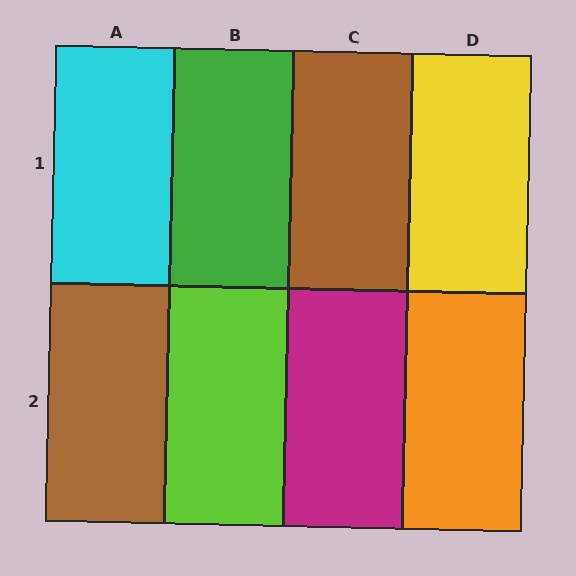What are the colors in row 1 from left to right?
Cyan, green, brown, yellow.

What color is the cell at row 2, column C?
Magenta.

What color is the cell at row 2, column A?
Brown.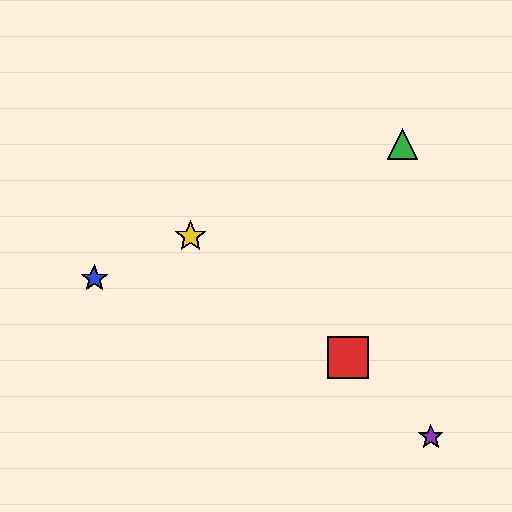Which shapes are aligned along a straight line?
The blue star, the green triangle, the yellow star are aligned along a straight line.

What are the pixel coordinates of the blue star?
The blue star is at (94, 278).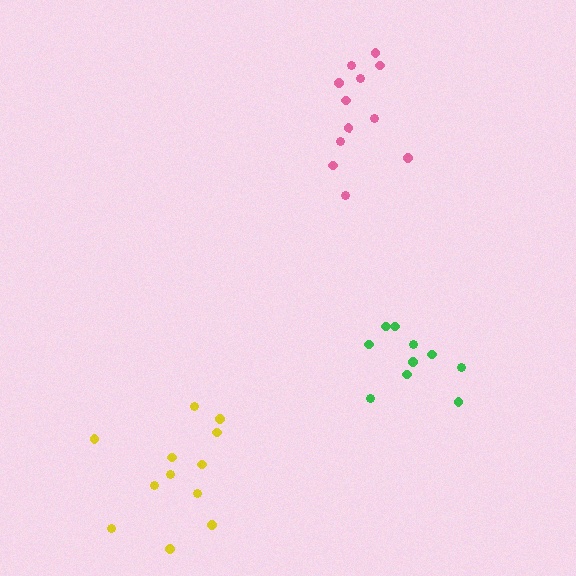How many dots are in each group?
Group 1: 12 dots, Group 2: 12 dots, Group 3: 10 dots (34 total).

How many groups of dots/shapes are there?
There are 3 groups.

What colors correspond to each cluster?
The clusters are colored: pink, yellow, green.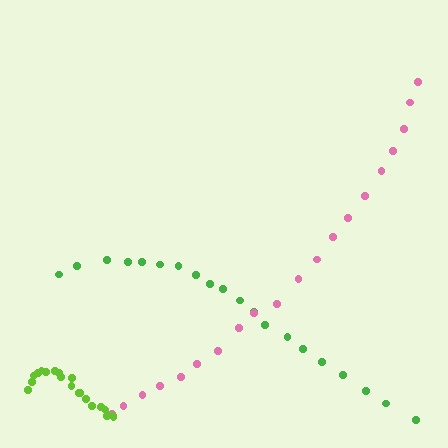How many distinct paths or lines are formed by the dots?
There are 3 distinct paths.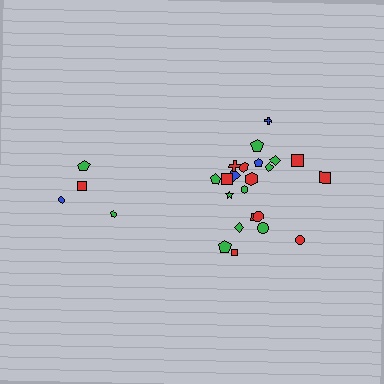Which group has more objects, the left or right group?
The right group.